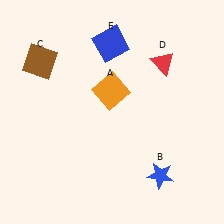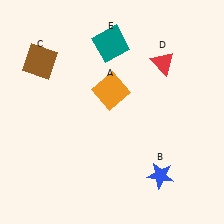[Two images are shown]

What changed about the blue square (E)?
In Image 1, E is blue. In Image 2, it changed to teal.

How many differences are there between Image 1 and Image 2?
There is 1 difference between the two images.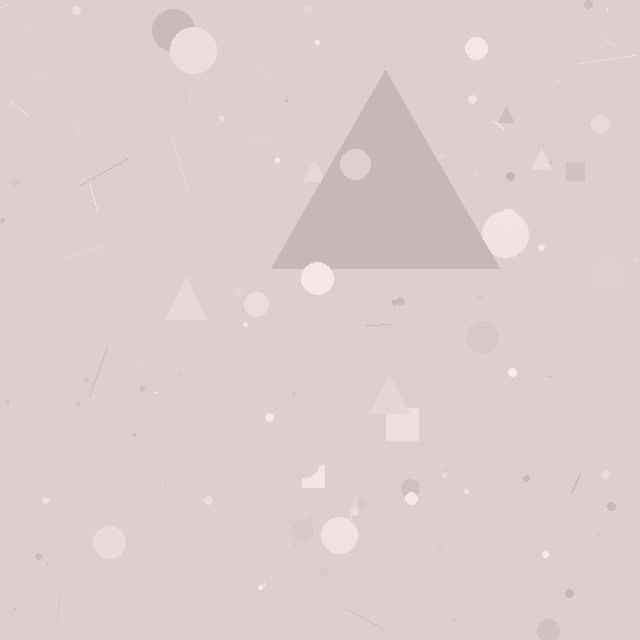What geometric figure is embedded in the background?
A triangle is embedded in the background.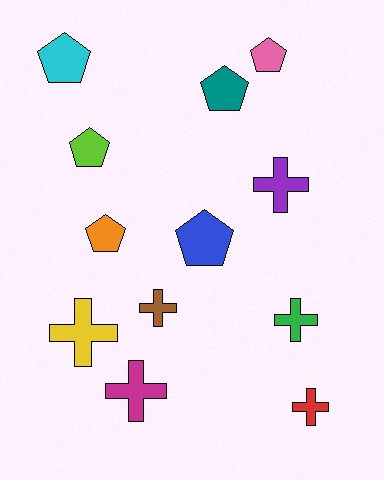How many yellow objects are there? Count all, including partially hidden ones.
There is 1 yellow object.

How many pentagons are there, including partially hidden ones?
There are 6 pentagons.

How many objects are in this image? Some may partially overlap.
There are 12 objects.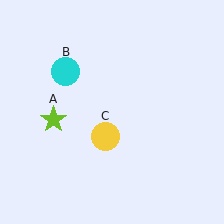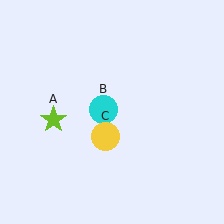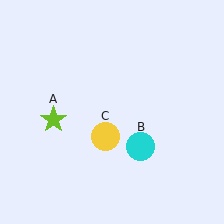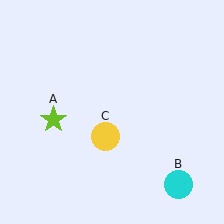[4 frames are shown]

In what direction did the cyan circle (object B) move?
The cyan circle (object B) moved down and to the right.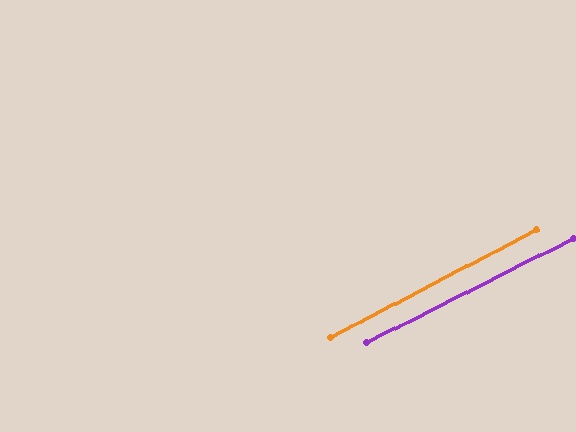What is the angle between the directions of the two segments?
Approximately 1 degree.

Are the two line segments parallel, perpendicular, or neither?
Parallel — their directions differ by only 0.6°.